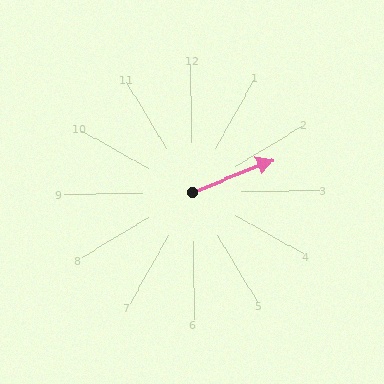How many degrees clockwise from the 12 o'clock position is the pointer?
Approximately 69 degrees.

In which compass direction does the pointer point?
East.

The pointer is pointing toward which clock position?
Roughly 2 o'clock.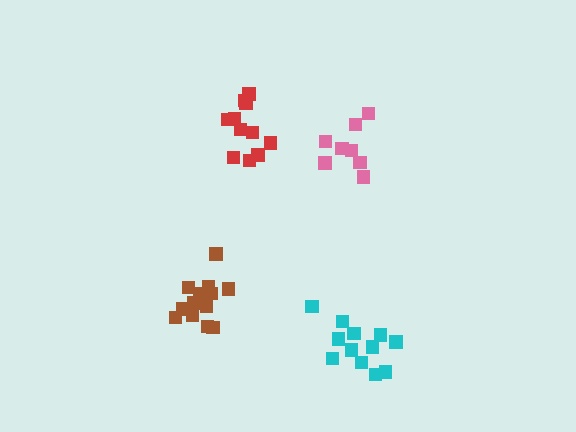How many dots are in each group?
Group 1: 14 dots, Group 2: 11 dots, Group 3: 12 dots, Group 4: 8 dots (45 total).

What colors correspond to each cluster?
The clusters are colored: brown, red, cyan, pink.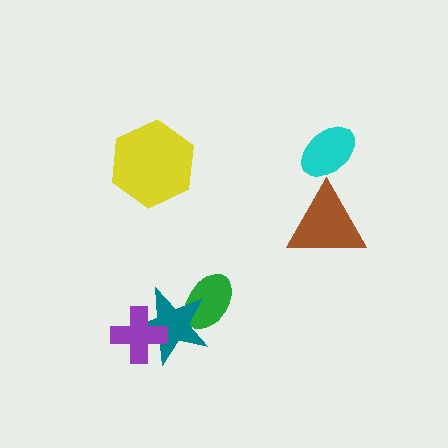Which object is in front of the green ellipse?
The teal star is in front of the green ellipse.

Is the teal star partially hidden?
Yes, it is partially covered by another shape.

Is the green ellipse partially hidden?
Yes, it is partially covered by another shape.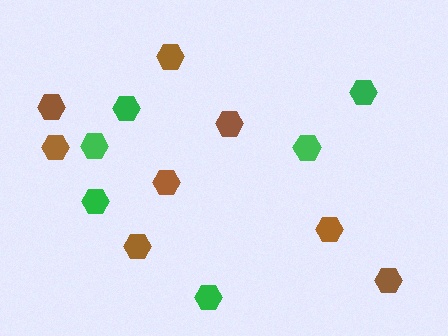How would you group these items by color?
There are 2 groups: one group of green hexagons (6) and one group of brown hexagons (8).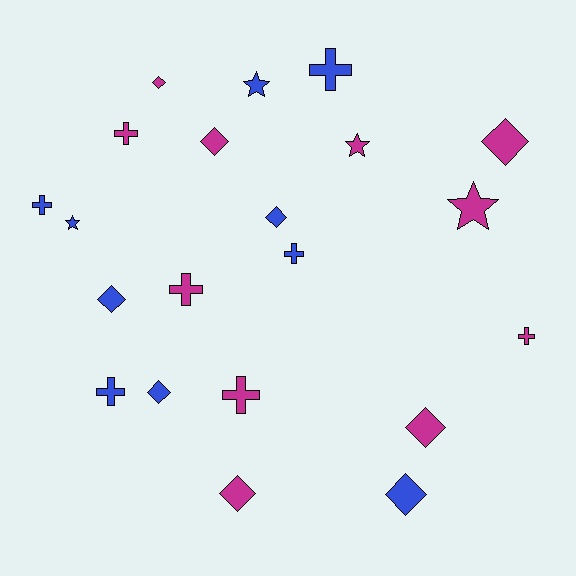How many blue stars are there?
There are 2 blue stars.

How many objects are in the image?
There are 21 objects.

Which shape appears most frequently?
Diamond, with 9 objects.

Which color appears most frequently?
Magenta, with 11 objects.